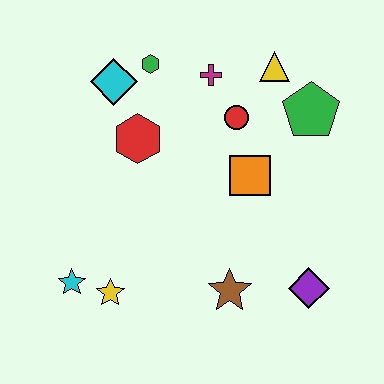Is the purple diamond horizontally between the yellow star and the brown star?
No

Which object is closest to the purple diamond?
The brown star is closest to the purple diamond.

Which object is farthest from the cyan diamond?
The purple diamond is farthest from the cyan diamond.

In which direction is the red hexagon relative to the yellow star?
The red hexagon is above the yellow star.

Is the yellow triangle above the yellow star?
Yes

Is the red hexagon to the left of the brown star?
Yes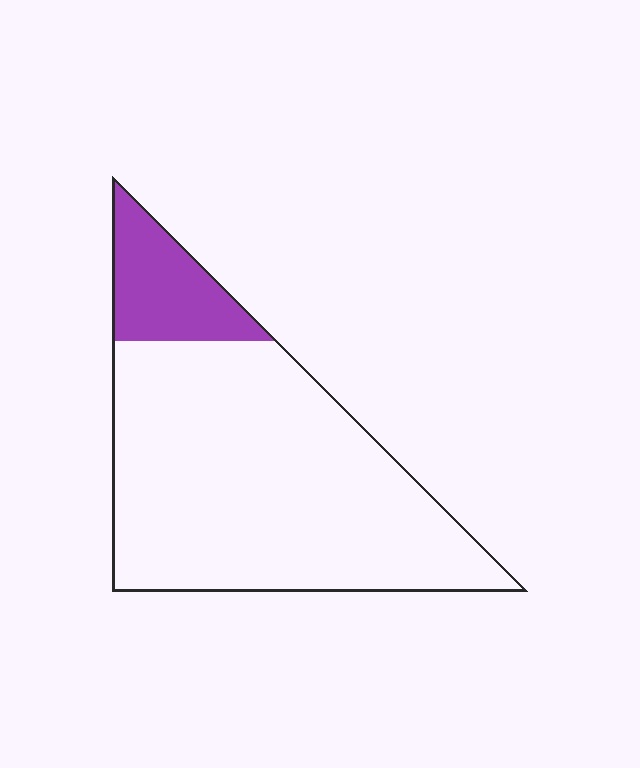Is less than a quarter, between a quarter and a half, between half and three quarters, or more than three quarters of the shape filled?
Less than a quarter.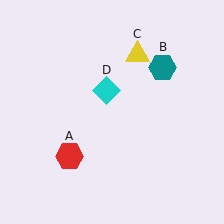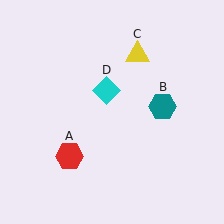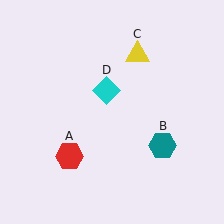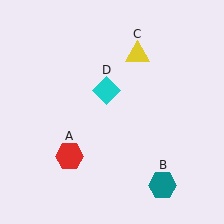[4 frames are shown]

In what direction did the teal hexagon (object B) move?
The teal hexagon (object B) moved down.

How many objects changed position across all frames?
1 object changed position: teal hexagon (object B).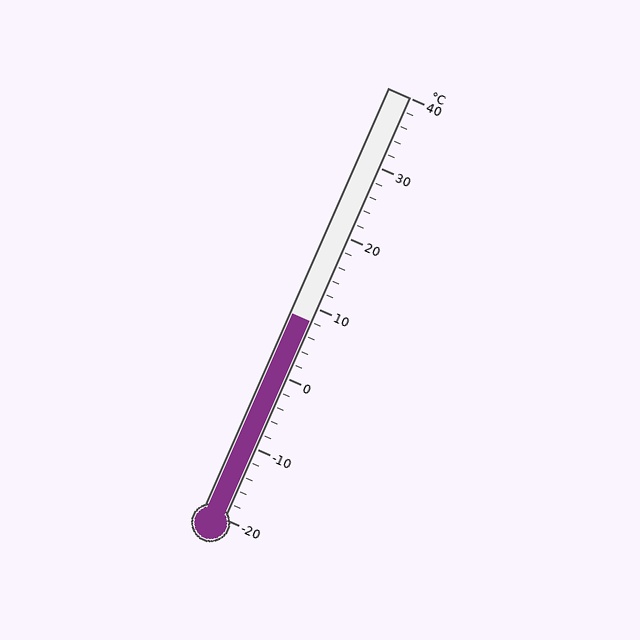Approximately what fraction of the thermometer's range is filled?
The thermometer is filled to approximately 45% of its range.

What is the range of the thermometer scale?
The thermometer scale ranges from -20°C to 40°C.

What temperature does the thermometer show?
The thermometer shows approximately 8°C.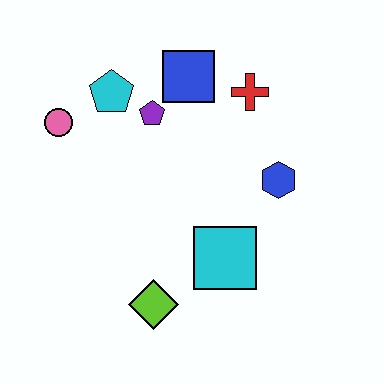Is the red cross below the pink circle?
No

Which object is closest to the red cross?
The blue square is closest to the red cross.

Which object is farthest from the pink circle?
The blue hexagon is farthest from the pink circle.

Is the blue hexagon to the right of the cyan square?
Yes